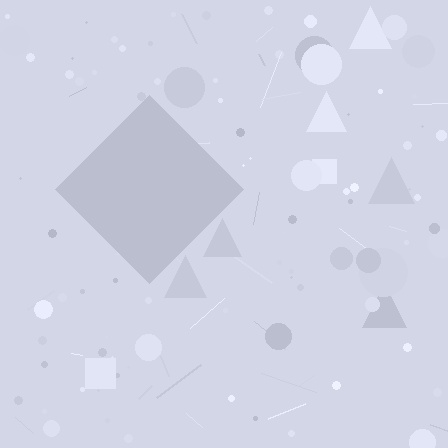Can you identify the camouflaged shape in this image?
The camouflaged shape is a diamond.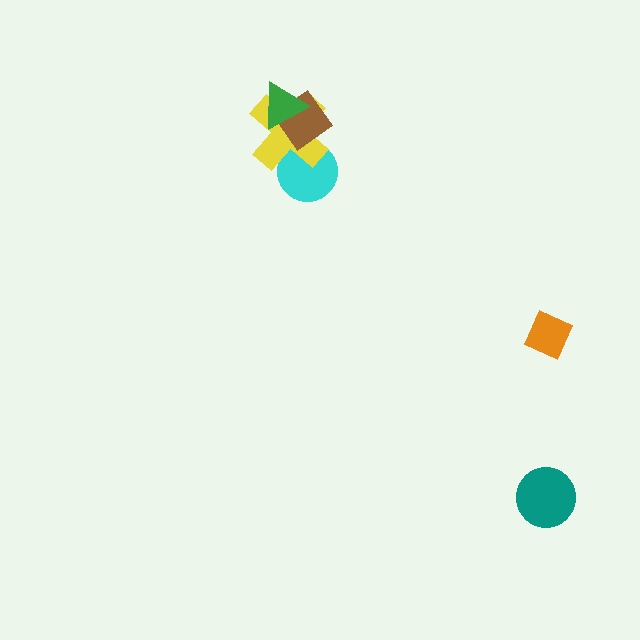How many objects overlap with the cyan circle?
2 objects overlap with the cyan circle.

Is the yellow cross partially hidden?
Yes, it is partially covered by another shape.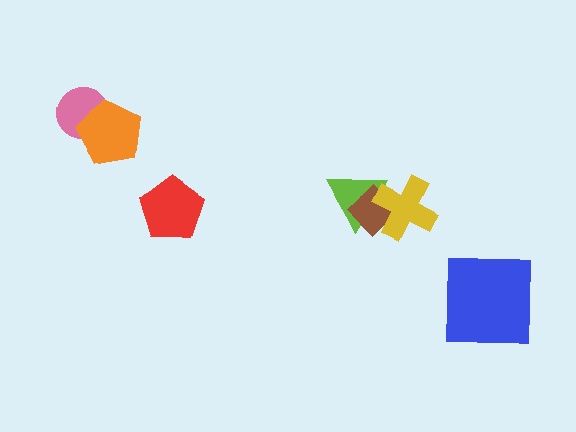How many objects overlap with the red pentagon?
0 objects overlap with the red pentagon.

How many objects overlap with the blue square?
0 objects overlap with the blue square.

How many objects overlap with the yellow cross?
2 objects overlap with the yellow cross.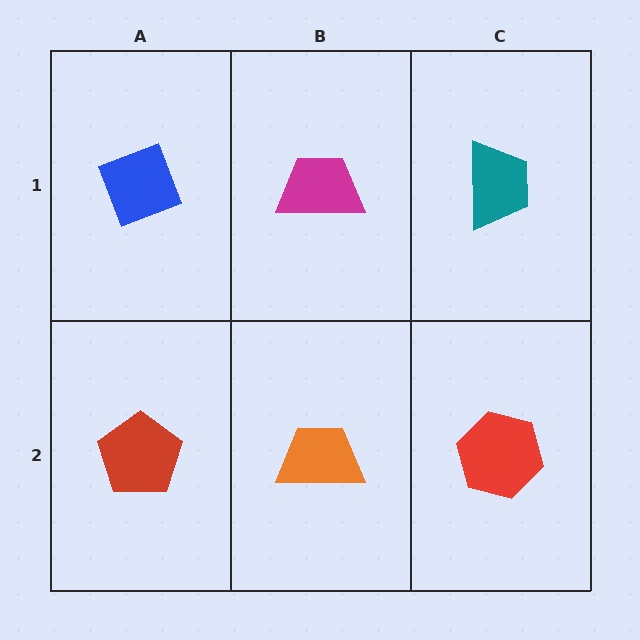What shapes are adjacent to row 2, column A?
A blue diamond (row 1, column A), an orange trapezoid (row 2, column B).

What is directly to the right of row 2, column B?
A red hexagon.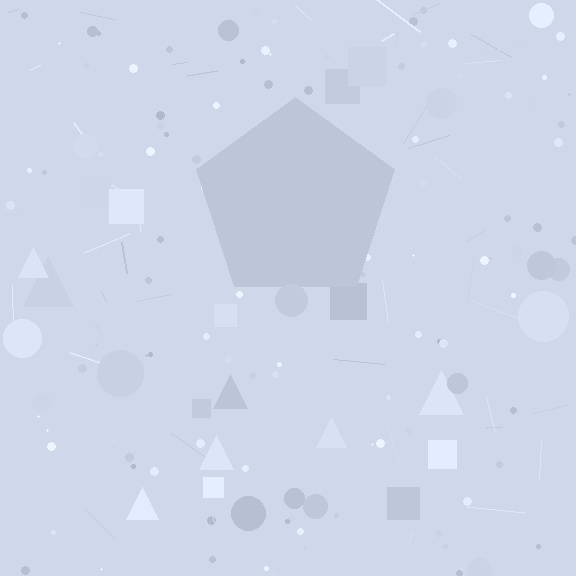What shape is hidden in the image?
A pentagon is hidden in the image.